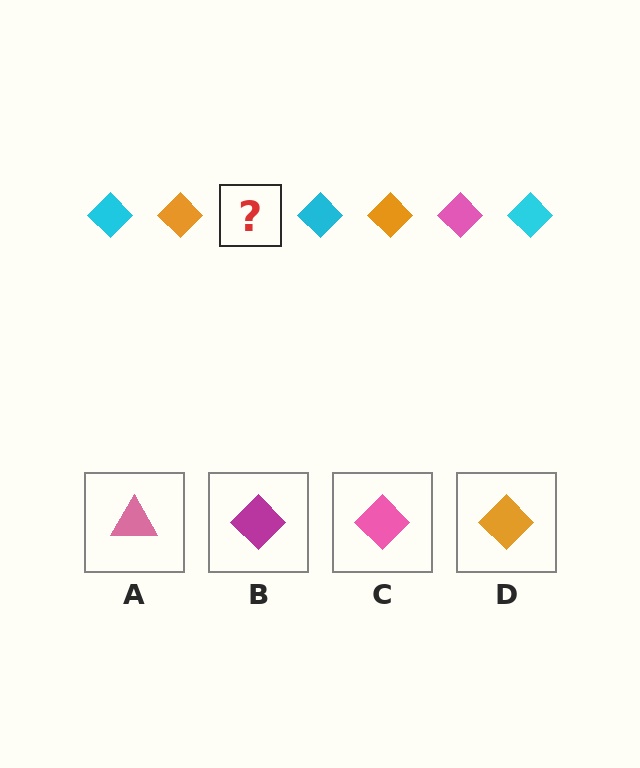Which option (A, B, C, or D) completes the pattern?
C.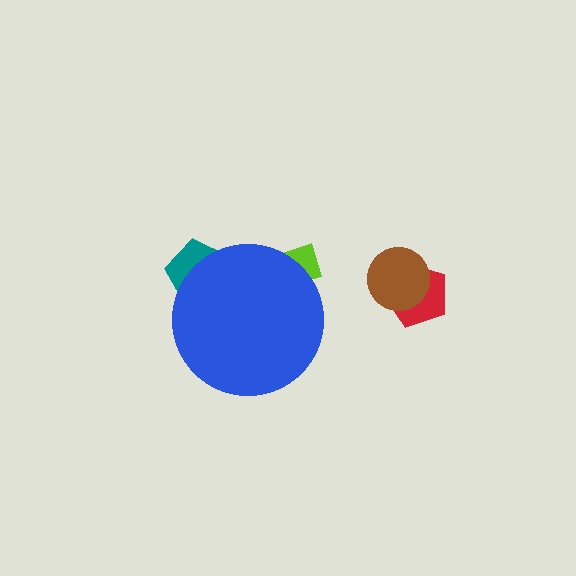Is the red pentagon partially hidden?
No, the red pentagon is fully visible.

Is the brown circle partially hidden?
No, the brown circle is fully visible.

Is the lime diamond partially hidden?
Yes, the lime diamond is partially hidden behind the blue circle.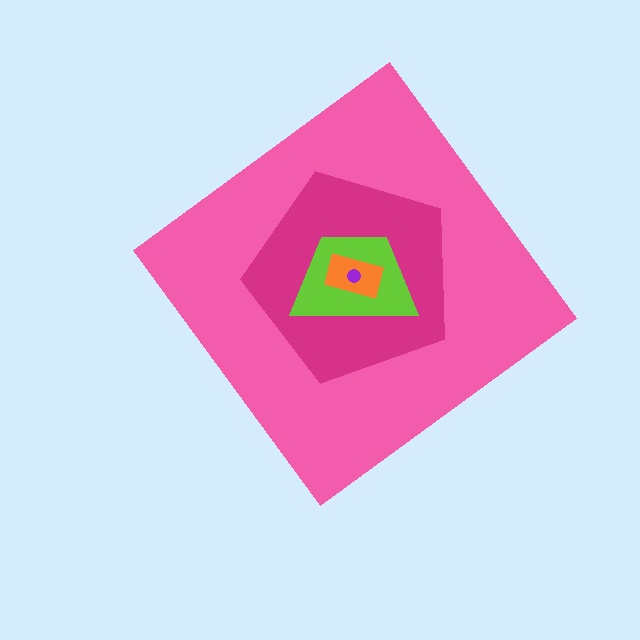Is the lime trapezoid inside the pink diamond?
Yes.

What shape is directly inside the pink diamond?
The magenta pentagon.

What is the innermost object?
The purple circle.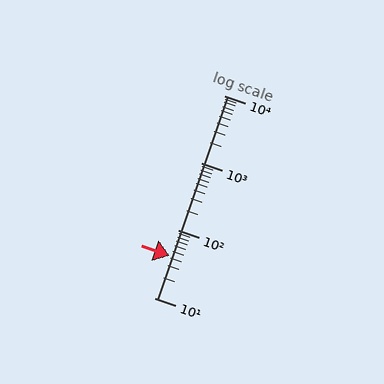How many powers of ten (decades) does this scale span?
The scale spans 3 decades, from 10 to 10000.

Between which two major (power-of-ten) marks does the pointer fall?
The pointer is between 10 and 100.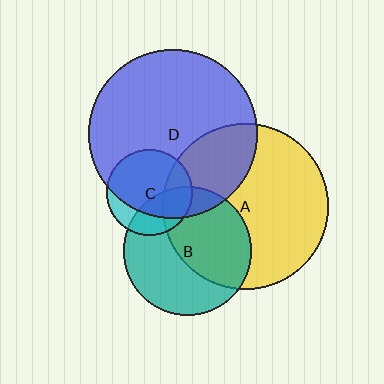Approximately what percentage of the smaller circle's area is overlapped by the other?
Approximately 50%.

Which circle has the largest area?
Circle D (blue).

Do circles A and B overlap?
Yes.